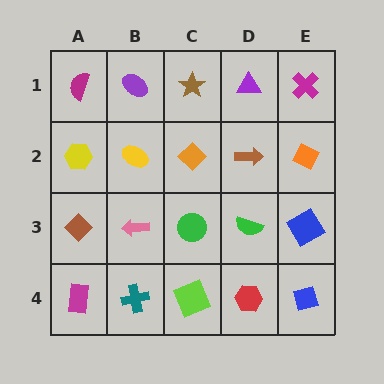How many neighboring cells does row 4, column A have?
2.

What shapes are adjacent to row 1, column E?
An orange diamond (row 2, column E), a purple triangle (row 1, column D).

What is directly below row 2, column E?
A blue diamond.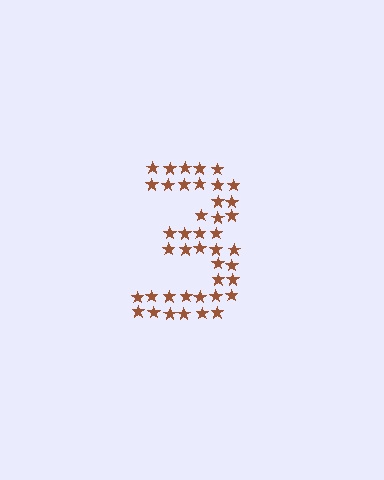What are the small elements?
The small elements are stars.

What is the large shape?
The large shape is the digit 3.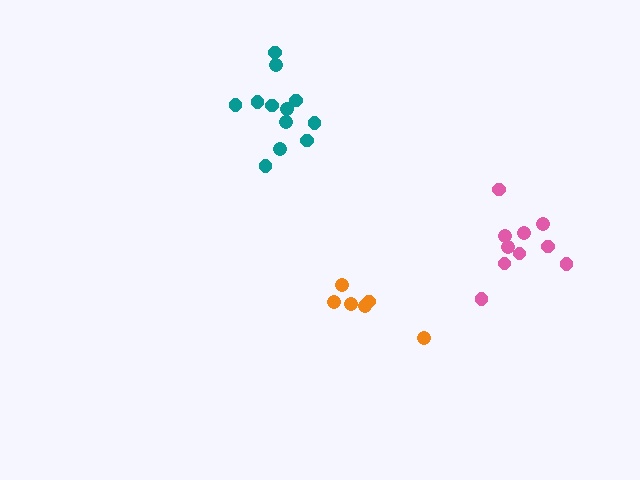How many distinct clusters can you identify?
There are 3 distinct clusters.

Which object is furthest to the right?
The pink cluster is rightmost.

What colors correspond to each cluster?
The clusters are colored: teal, orange, pink.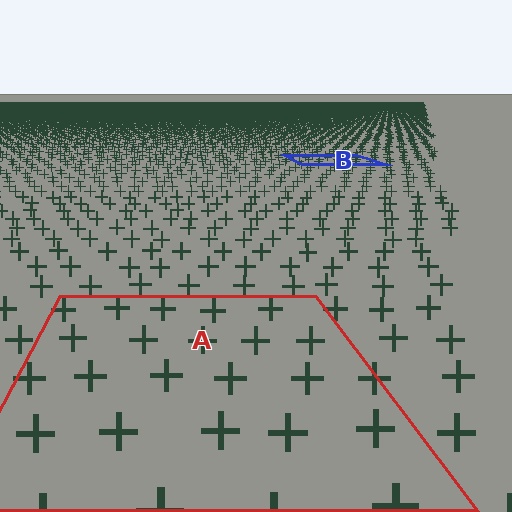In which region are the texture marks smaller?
The texture marks are smaller in region B, because it is farther away.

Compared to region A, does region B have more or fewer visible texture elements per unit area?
Region B has more texture elements per unit area — they are packed more densely because it is farther away.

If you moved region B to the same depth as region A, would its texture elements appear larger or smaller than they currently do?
They would appear larger. At a closer depth, the same texture elements are projected at a bigger on-screen size.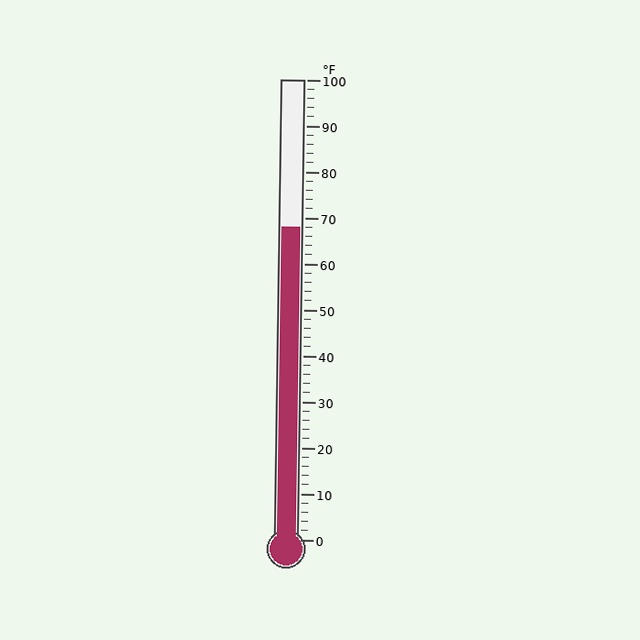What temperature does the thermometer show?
The thermometer shows approximately 68°F.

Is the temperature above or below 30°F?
The temperature is above 30°F.